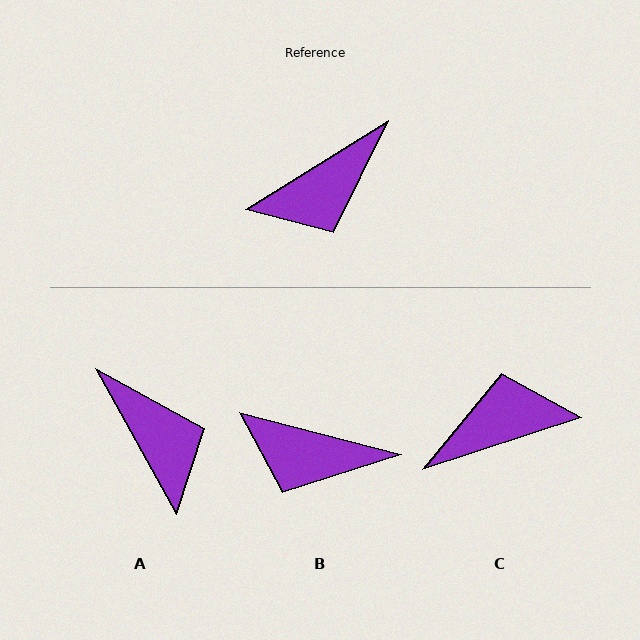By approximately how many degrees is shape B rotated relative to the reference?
Approximately 46 degrees clockwise.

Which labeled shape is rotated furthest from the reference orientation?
C, about 166 degrees away.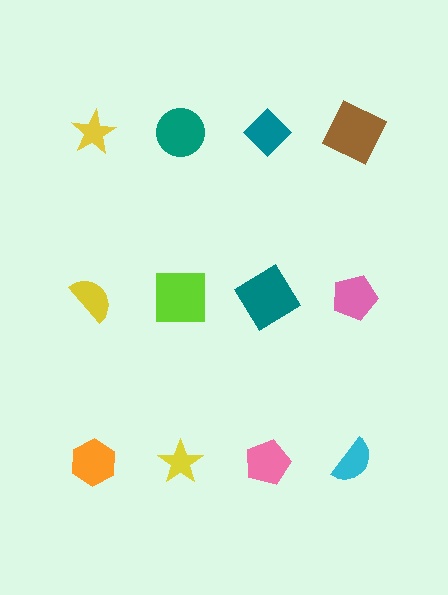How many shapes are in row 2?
4 shapes.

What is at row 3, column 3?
A pink pentagon.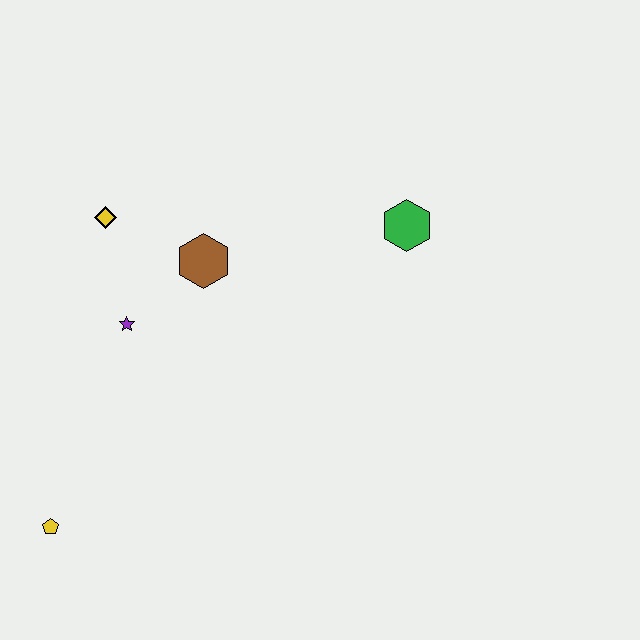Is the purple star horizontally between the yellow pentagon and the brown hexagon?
Yes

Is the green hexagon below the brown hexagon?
No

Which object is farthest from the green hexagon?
The yellow pentagon is farthest from the green hexagon.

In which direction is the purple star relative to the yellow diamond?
The purple star is below the yellow diamond.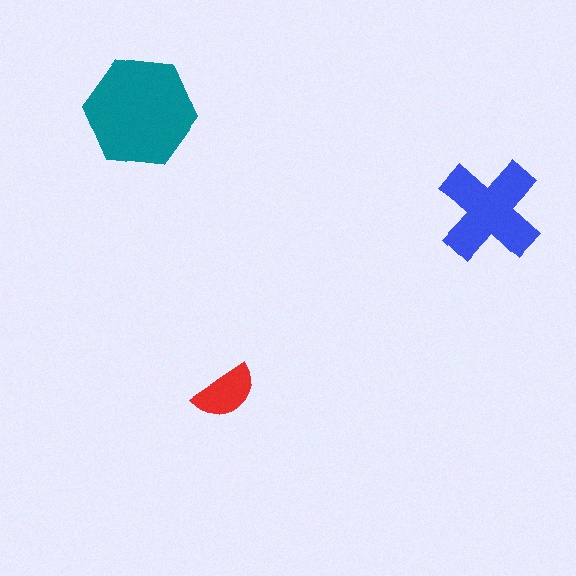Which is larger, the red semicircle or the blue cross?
The blue cross.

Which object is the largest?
The teal hexagon.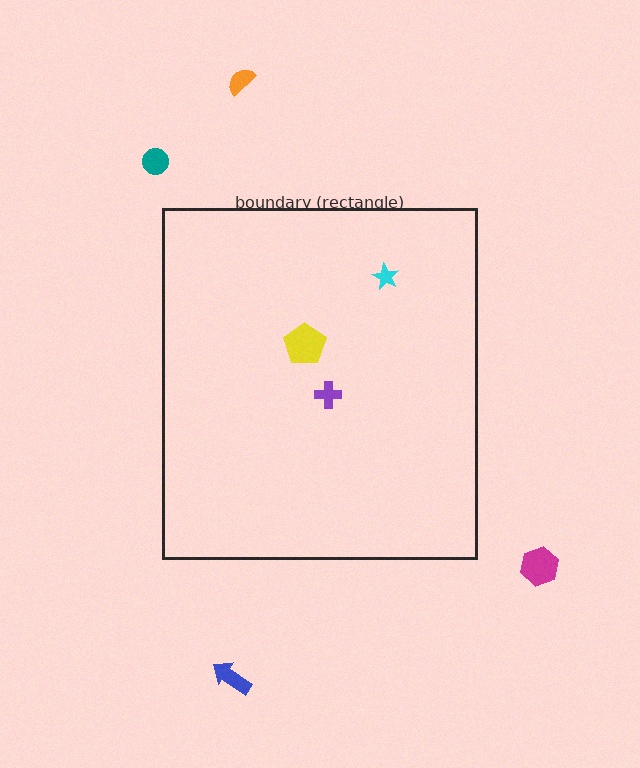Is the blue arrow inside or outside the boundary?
Outside.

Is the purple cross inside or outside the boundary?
Inside.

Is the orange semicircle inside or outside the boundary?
Outside.